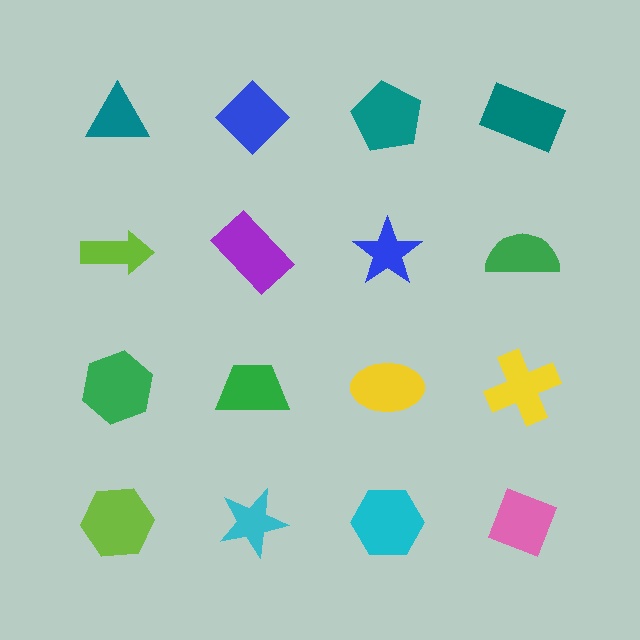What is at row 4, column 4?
A pink diamond.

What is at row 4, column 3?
A cyan hexagon.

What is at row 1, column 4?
A teal rectangle.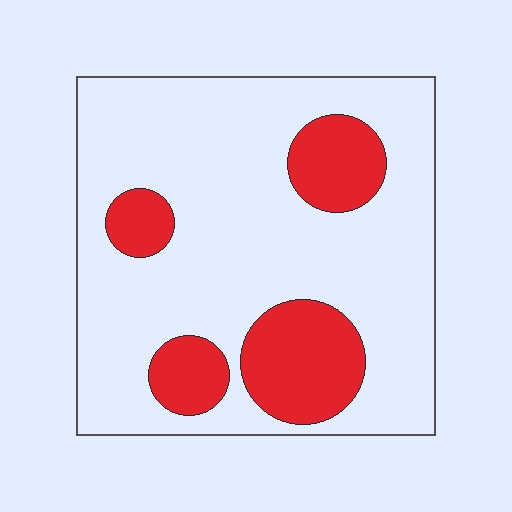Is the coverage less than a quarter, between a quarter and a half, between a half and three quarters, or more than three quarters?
Less than a quarter.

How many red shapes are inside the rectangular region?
4.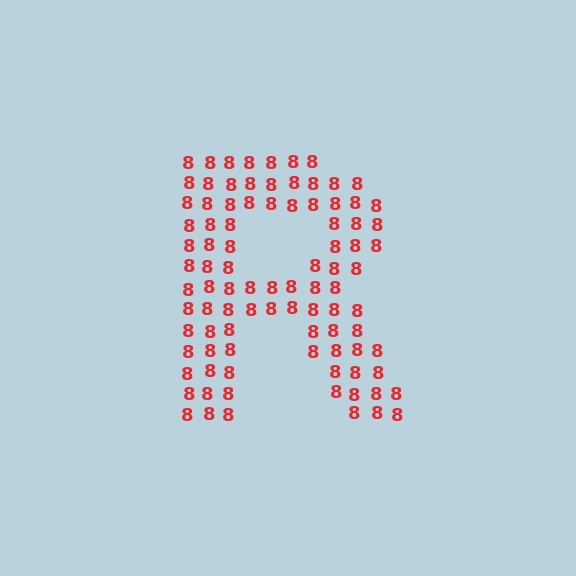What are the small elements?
The small elements are digit 8's.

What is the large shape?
The large shape is the letter R.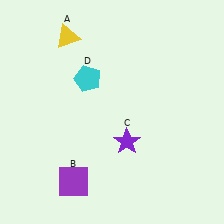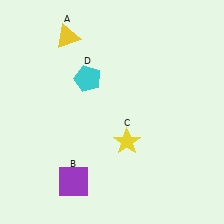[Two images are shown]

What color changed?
The star (C) changed from purple in Image 1 to yellow in Image 2.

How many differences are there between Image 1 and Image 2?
There is 1 difference between the two images.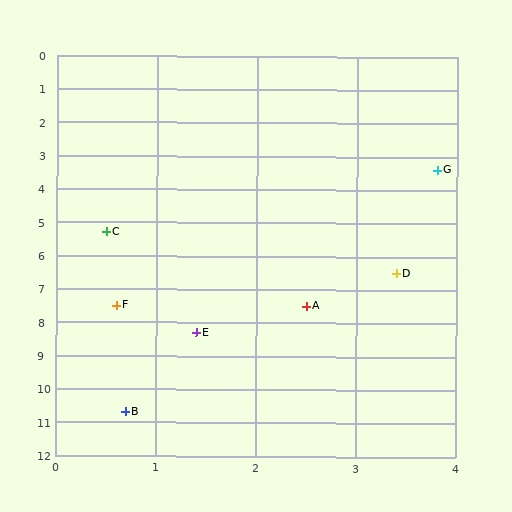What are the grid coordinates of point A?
Point A is at approximately (2.5, 7.5).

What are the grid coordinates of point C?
Point C is at approximately (0.5, 5.3).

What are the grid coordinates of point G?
Point G is at approximately (3.8, 3.4).